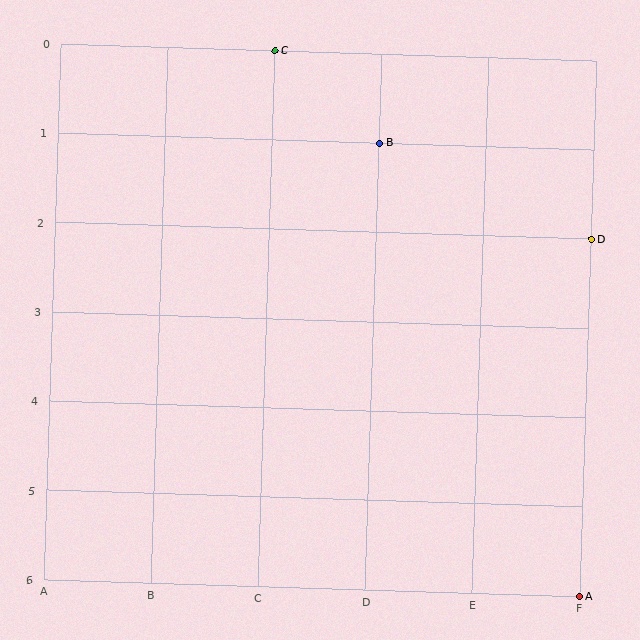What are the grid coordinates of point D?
Point D is at grid coordinates (F, 2).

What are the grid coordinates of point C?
Point C is at grid coordinates (C, 0).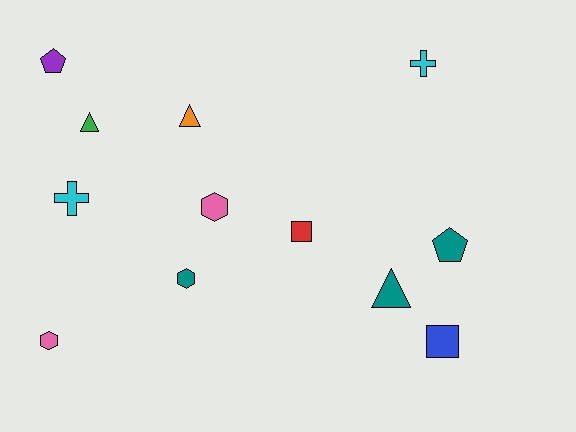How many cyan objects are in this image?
There are 2 cyan objects.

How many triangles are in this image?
There are 3 triangles.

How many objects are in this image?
There are 12 objects.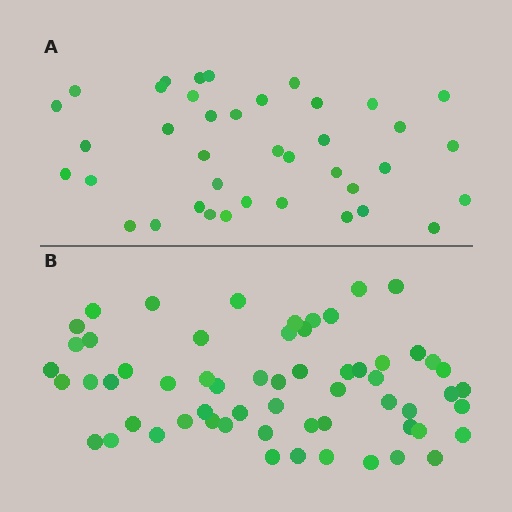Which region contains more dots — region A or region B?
Region B (the bottom region) has more dots.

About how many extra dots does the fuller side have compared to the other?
Region B has approximately 20 more dots than region A.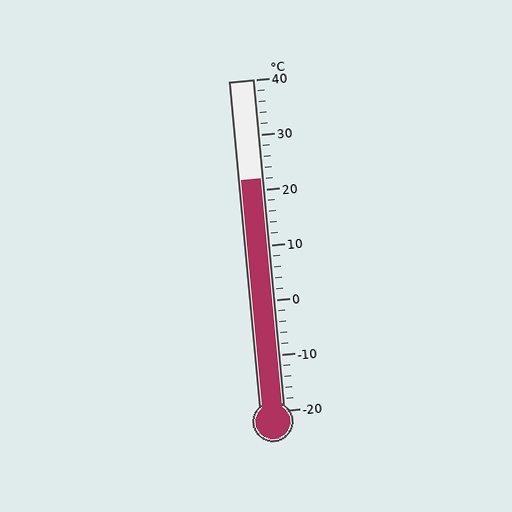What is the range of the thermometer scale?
The thermometer scale ranges from -20°C to 40°C.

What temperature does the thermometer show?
The thermometer shows approximately 22°C.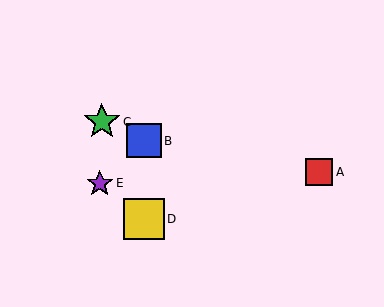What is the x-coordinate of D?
Object D is at x≈144.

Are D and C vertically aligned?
No, D is at x≈144 and C is at x≈102.